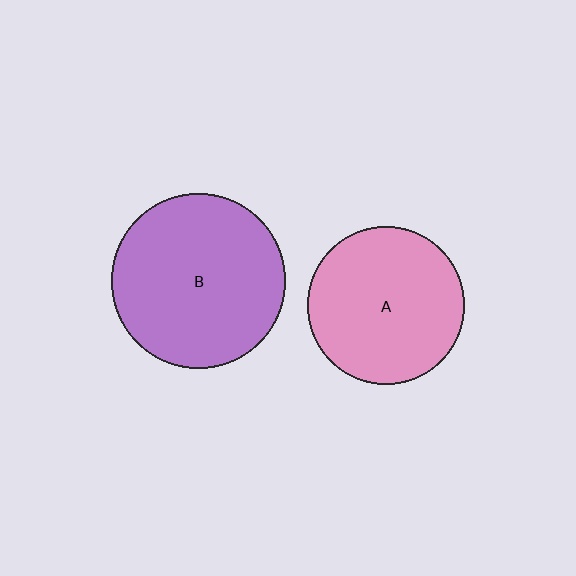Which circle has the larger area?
Circle B (purple).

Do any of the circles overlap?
No, none of the circles overlap.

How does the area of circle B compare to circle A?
Approximately 1.2 times.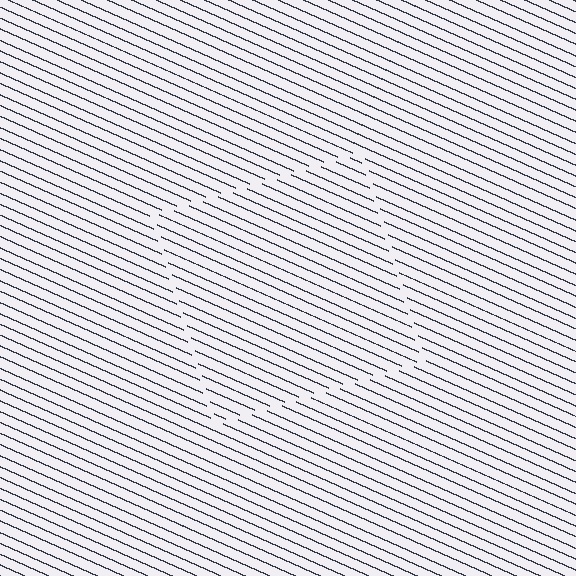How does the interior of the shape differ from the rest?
The interior of the shape contains the same grating, shifted by half a period — the contour is defined by the phase discontinuity where line-ends from the inner and outer gratings abut.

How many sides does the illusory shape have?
4 sides — the line-ends trace a square.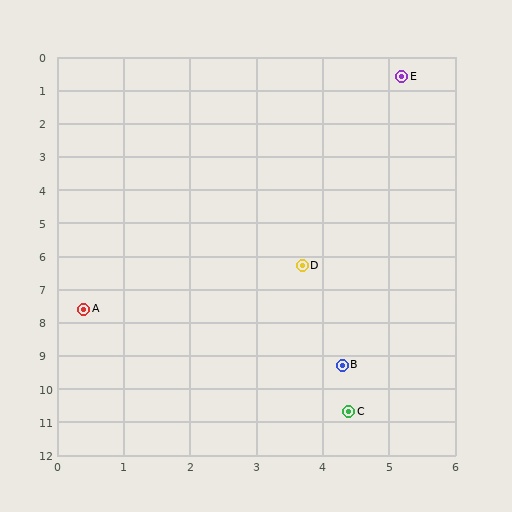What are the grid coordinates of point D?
Point D is at approximately (3.7, 6.3).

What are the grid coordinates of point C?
Point C is at approximately (4.4, 10.7).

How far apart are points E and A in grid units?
Points E and A are about 8.5 grid units apart.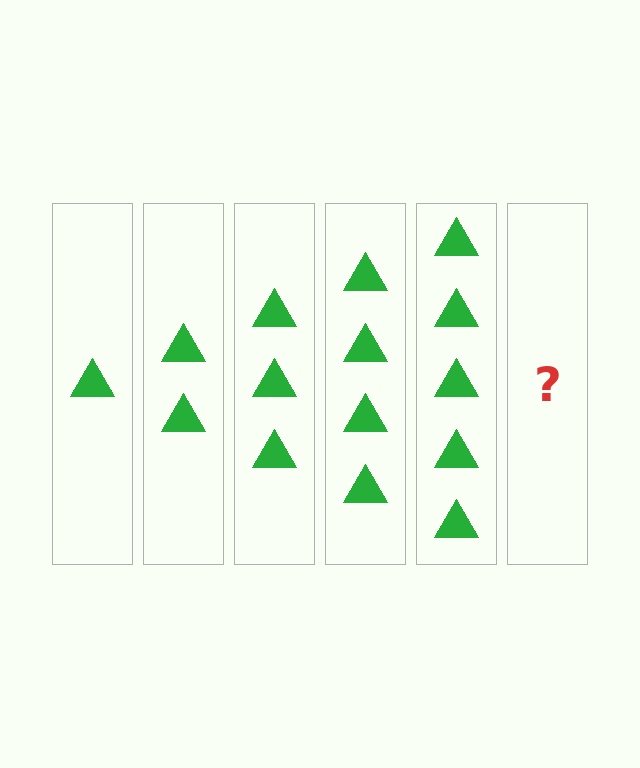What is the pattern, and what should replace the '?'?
The pattern is that each step adds one more triangle. The '?' should be 6 triangles.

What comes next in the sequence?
The next element should be 6 triangles.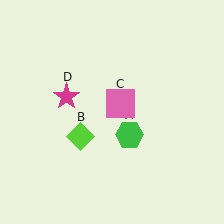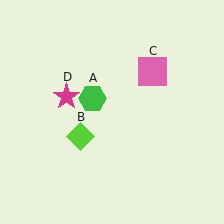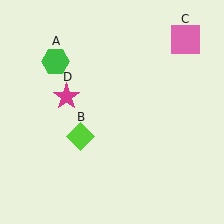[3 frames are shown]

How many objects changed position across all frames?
2 objects changed position: green hexagon (object A), pink square (object C).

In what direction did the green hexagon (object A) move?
The green hexagon (object A) moved up and to the left.